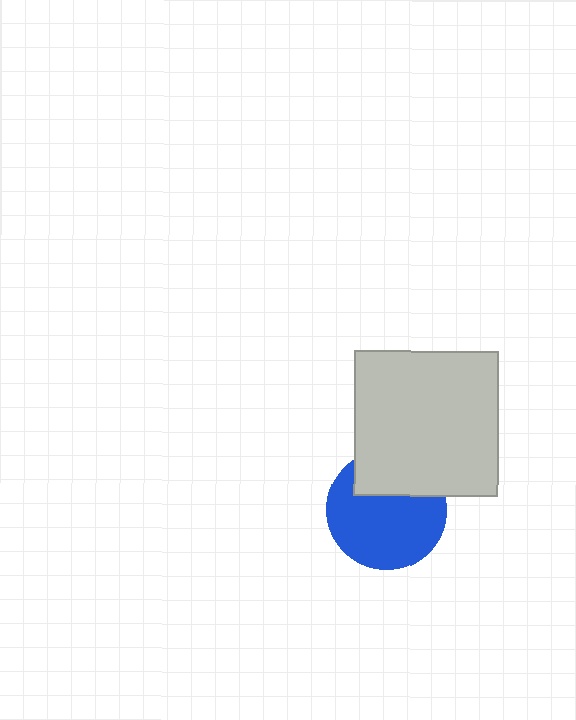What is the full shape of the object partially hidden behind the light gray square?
The partially hidden object is a blue circle.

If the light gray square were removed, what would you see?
You would see the complete blue circle.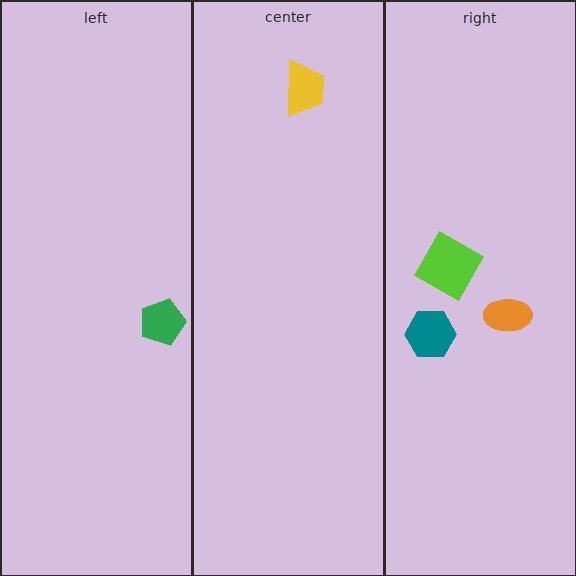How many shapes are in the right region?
3.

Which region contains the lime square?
The right region.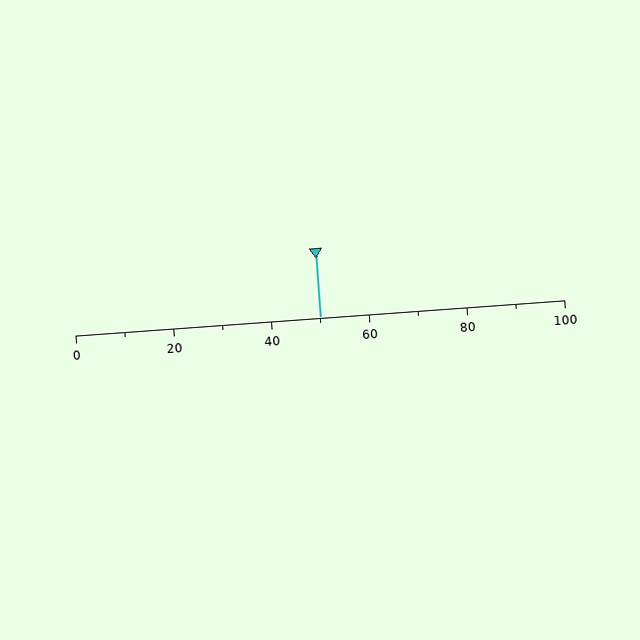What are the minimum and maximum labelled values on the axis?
The axis runs from 0 to 100.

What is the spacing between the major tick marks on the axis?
The major ticks are spaced 20 apart.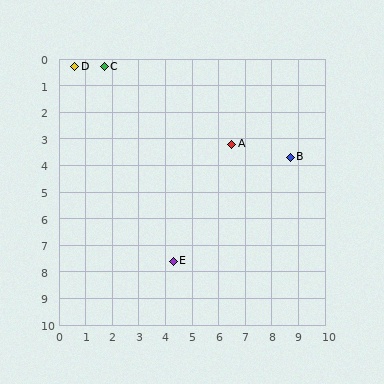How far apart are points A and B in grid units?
Points A and B are about 2.3 grid units apart.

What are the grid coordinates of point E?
Point E is at approximately (4.3, 7.6).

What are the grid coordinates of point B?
Point B is at approximately (8.7, 3.7).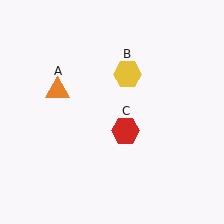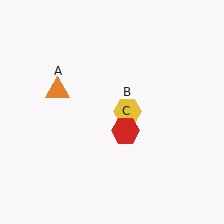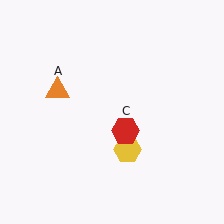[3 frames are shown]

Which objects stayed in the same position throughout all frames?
Orange triangle (object A) and red hexagon (object C) remained stationary.